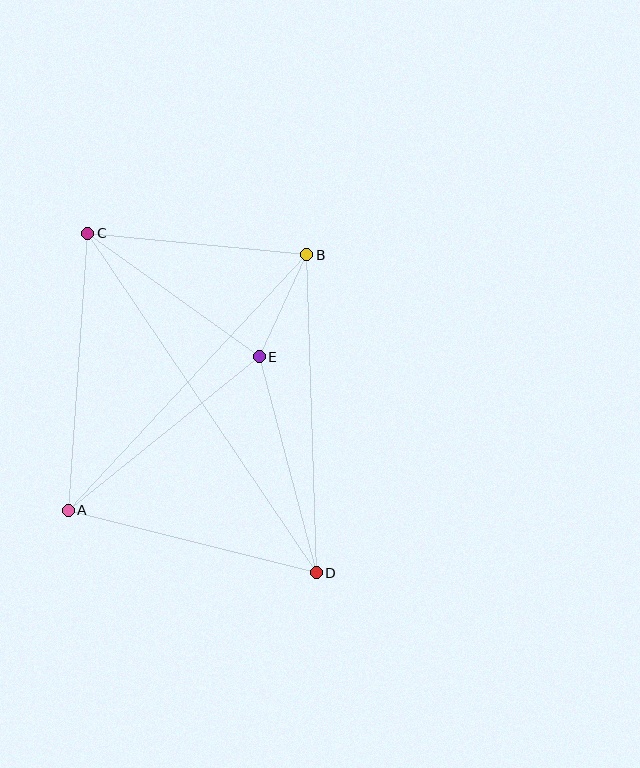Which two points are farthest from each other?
Points C and D are farthest from each other.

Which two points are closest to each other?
Points B and E are closest to each other.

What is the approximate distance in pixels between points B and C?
The distance between B and C is approximately 220 pixels.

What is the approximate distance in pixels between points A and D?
The distance between A and D is approximately 256 pixels.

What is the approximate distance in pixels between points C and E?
The distance between C and E is approximately 211 pixels.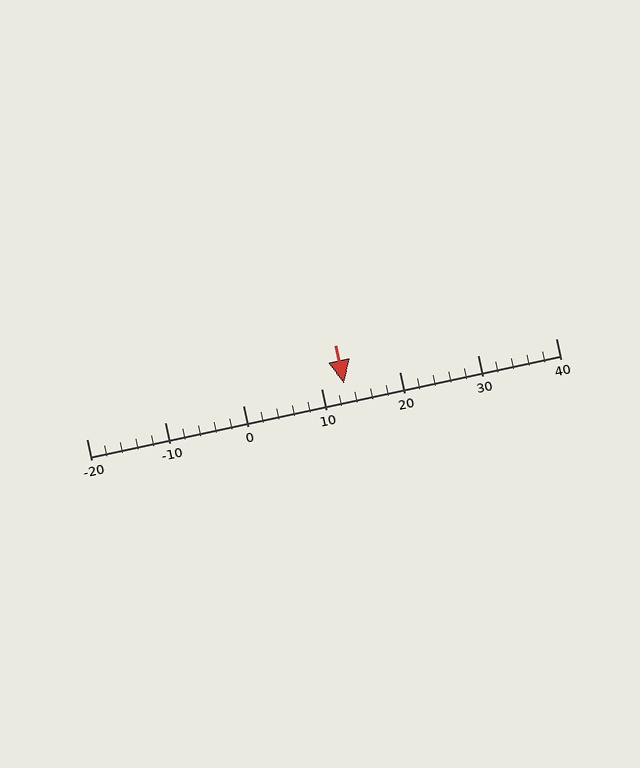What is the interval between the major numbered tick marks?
The major tick marks are spaced 10 units apart.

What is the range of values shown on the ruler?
The ruler shows values from -20 to 40.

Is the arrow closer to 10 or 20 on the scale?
The arrow is closer to 10.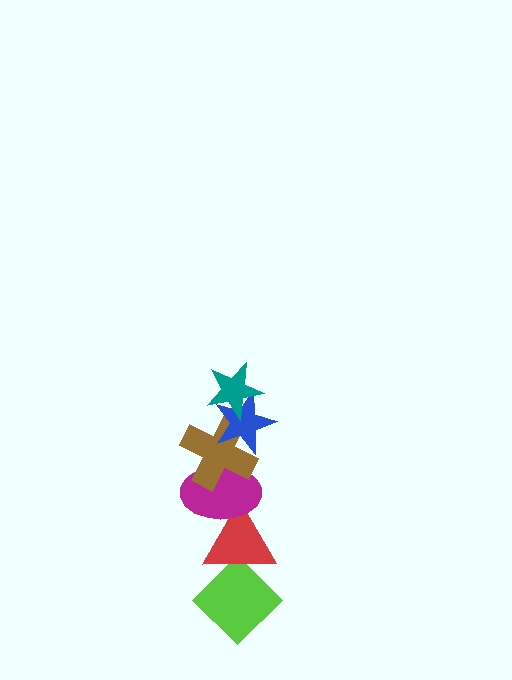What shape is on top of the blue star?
The teal star is on top of the blue star.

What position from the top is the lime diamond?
The lime diamond is 6th from the top.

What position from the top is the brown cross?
The brown cross is 3rd from the top.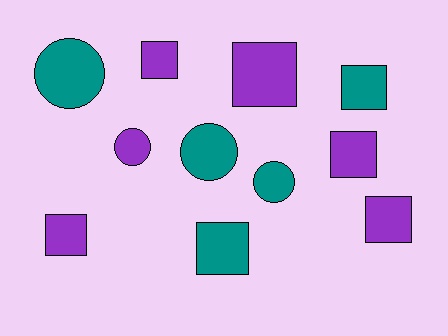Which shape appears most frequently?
Square, with 7 objects.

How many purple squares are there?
There are 5 purple squares.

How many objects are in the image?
There are 11 objects.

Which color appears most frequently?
Purple, with 6 objects.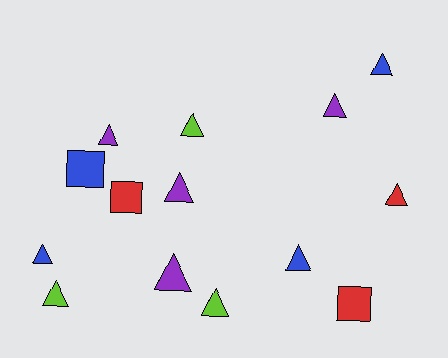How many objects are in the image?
There are 14 objects.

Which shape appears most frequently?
Triangle, with 11 objects.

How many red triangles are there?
There is 1 red triangle.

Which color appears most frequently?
Blue, with 4 objects.